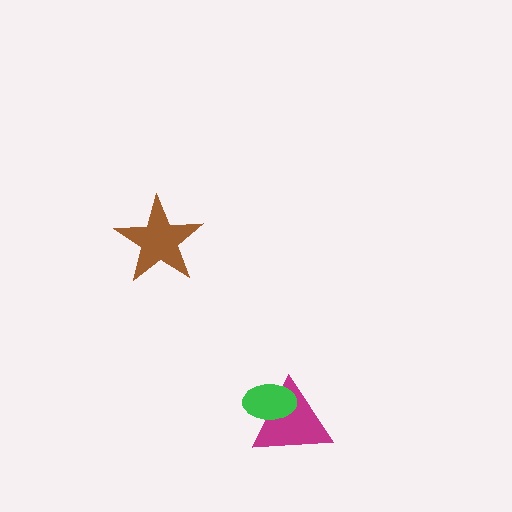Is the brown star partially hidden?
No, no other shape covers it.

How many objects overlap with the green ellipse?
1 object overlaps with the green ellipse.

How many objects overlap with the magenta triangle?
1 object overlaps with the magenta triangle.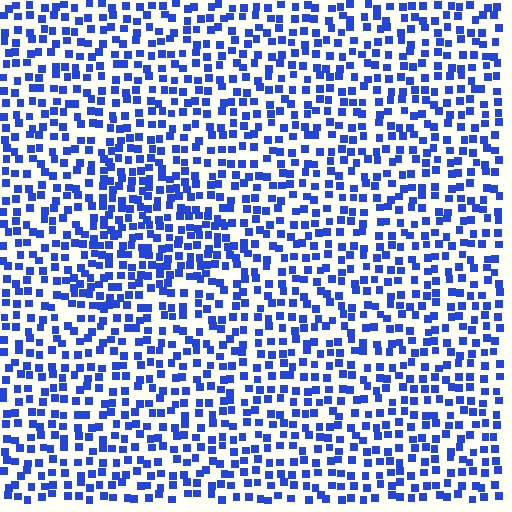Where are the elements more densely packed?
The elements are more densely packed inside the triangle boundary.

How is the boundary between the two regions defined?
The boundary is defined by a change in element density (approximately 1.5x ratio). All elements are the same color, size, and shape.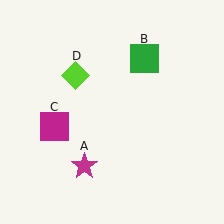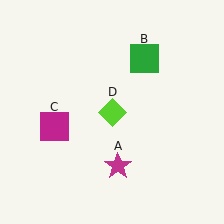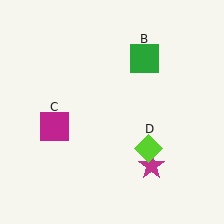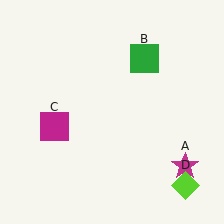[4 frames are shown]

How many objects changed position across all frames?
2 objects changed position: magenta star (object A), lime diamond (object D).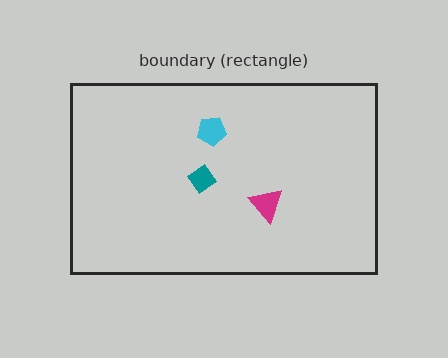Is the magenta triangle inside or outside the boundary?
Inside.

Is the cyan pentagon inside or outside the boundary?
Inside.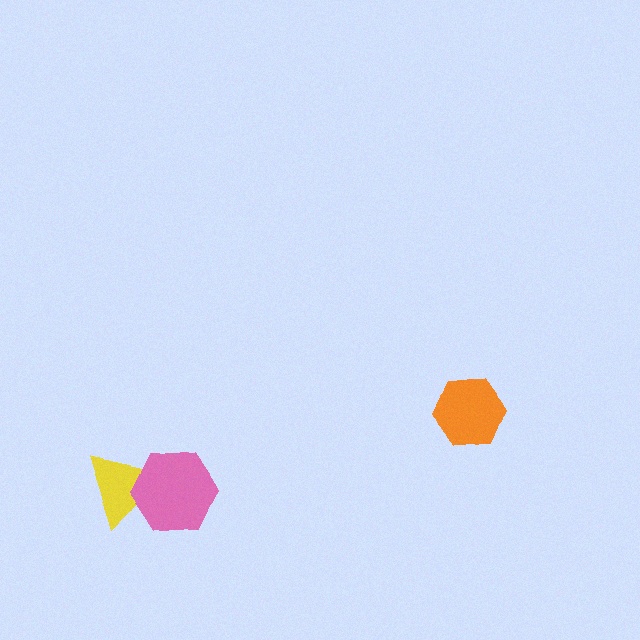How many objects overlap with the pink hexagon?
1 object overlaps with the pink hexagon.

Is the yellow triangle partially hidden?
Yes, it is partially covered by another shape.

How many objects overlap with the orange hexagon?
0 objects overlap with the orange hexagon.